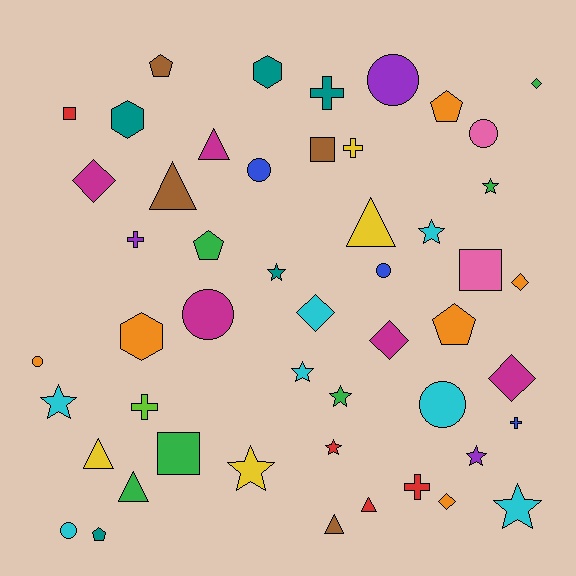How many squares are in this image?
There are 4 squares.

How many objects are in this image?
There are 50 objects.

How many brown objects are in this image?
There are 4 brown objects.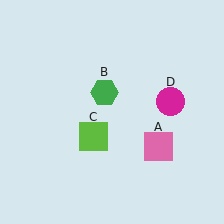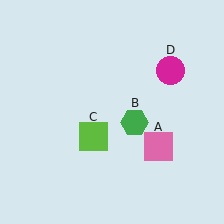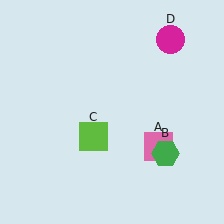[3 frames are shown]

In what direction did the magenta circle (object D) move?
The magenta circle (object D) moved up.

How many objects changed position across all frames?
2 objects changed position: green hexagon (object B), magenta circle (object D).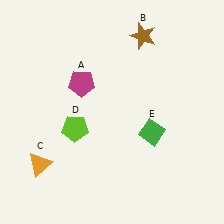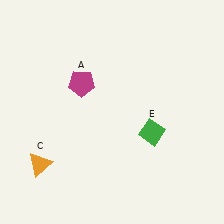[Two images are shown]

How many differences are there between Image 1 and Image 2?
There are 2 differences between the two images.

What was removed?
The lime pentagon (D), the brown star (B) were removed in Image 2.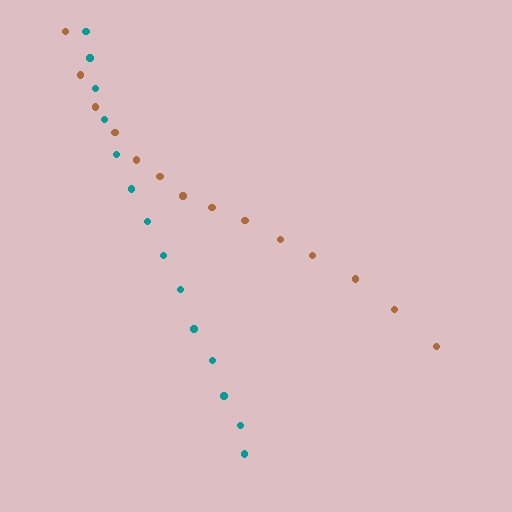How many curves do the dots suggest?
There are 2 distinct paths.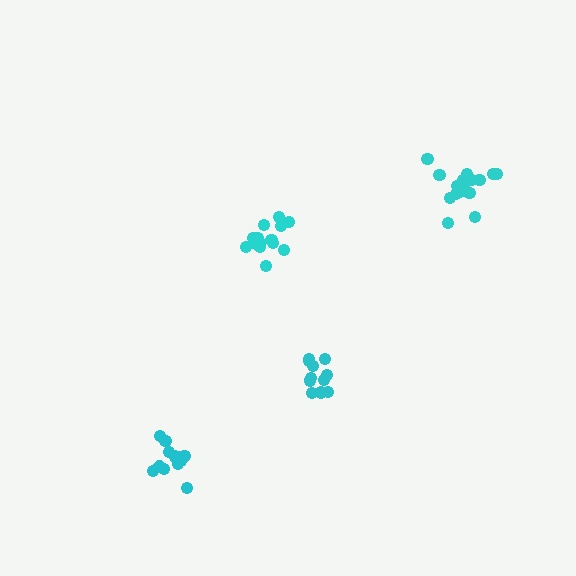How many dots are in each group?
Group 1: 17 dots, Group 2: 11 dots, Group 3: 14 dots, Group 4: 13 dots (55 total).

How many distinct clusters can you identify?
There are 4 distinct clusters.